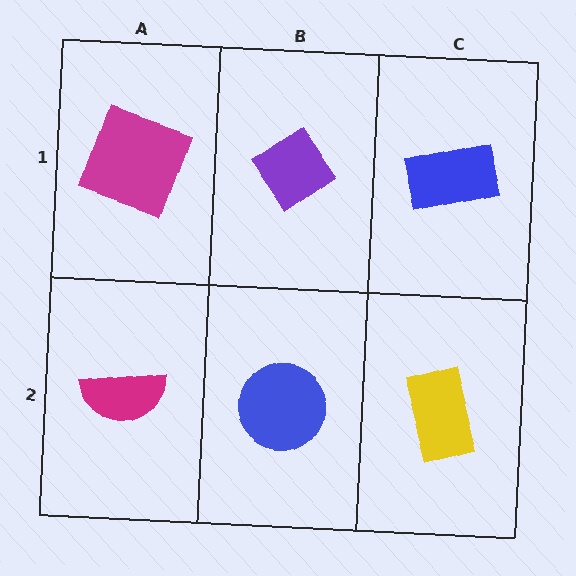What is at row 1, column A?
A magenta square.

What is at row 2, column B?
A blue circle.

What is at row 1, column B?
A purple diamond.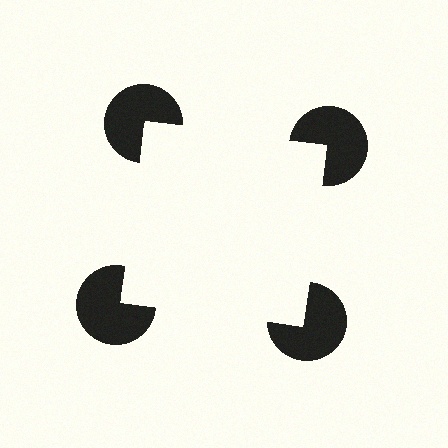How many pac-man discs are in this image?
There are 4 — one at each vertex of the illusory square.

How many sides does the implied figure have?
4 sides.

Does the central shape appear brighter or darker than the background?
It typically appears slightly brighter than the background, even though no actual brightness change is drawn.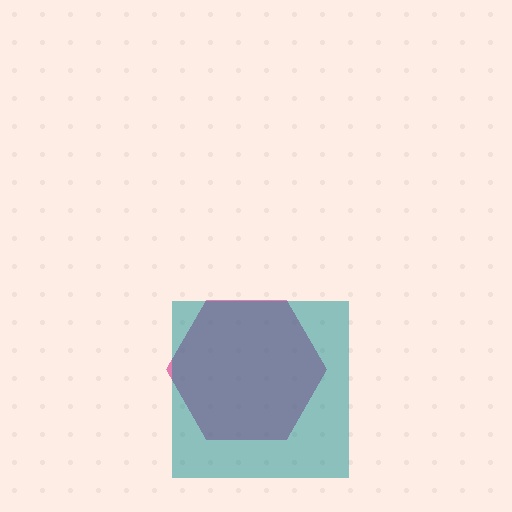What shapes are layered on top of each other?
The layered shapes are: a magenta hexagon, a teal square.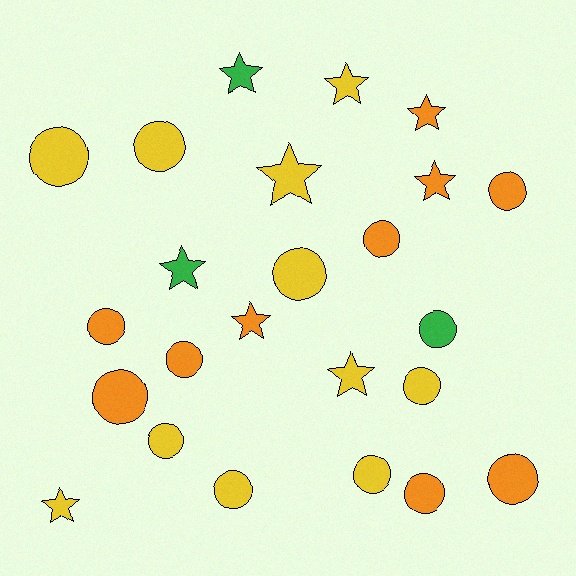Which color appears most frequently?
Yellow, with 11 objects.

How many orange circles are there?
There are 7 orange circles.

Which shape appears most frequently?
Circle, with 15 objects.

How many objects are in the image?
There are 24 objects.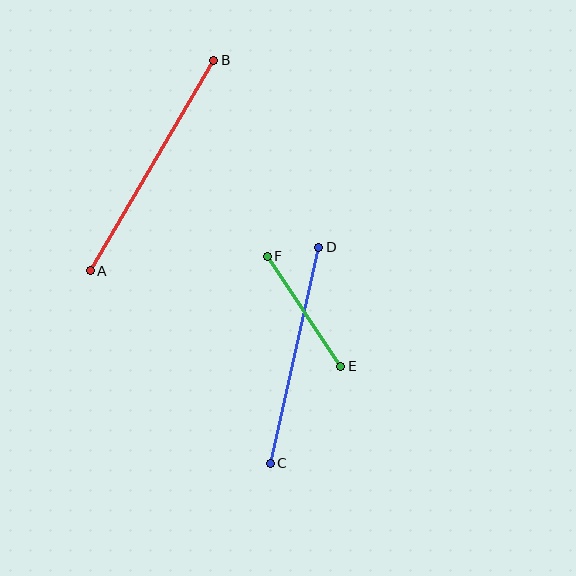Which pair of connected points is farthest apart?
Points A and B are farthest apart.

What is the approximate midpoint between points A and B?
The midpoint is at approximately (152, 165) pixels.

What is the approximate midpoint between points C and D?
The midpoint is at approximately (295, 355) pixels.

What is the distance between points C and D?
The distance is approximately 222 pixels.